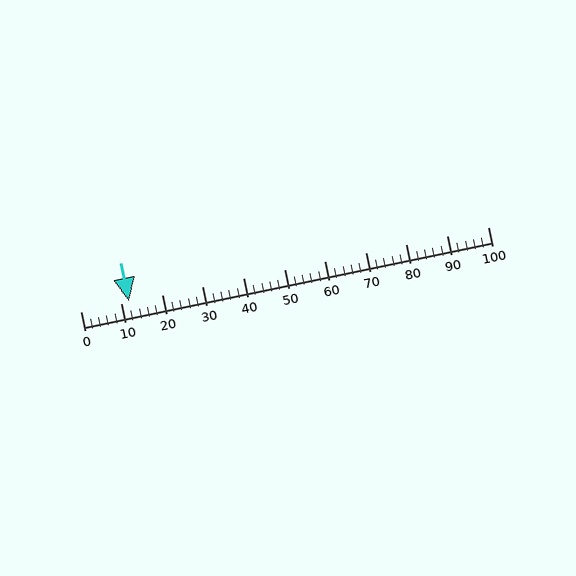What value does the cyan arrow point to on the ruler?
The cyan arrow points to approximately 12.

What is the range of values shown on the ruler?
The ruler shows values from 0 to 100.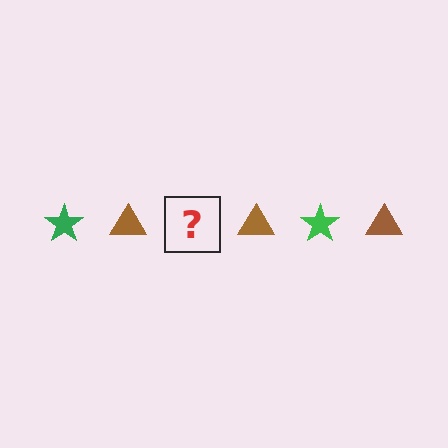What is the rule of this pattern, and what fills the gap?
The rule is that the pattern alternates between green star and brown triangle. The gap should be filled with a green star.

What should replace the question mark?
The question mark should be replaced with a green star.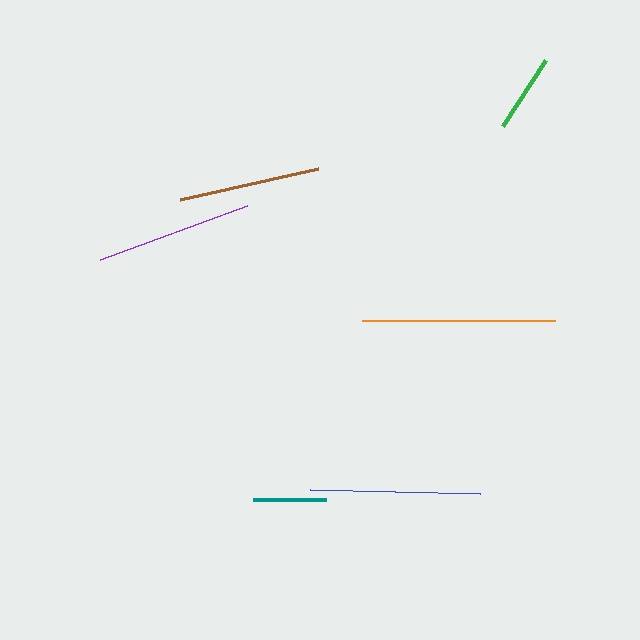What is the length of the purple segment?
The purple segment is approximately 157 pixels long.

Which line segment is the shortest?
The teal line is the shortest at approximately 72 pixels.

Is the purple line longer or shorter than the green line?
The purple line is longer than the green line.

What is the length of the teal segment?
The teal segment is approximately 72 pixels long.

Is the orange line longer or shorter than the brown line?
The orange line is longer than the brown line.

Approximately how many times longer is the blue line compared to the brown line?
The blue line is approximately 1.2 times the length of the brown line.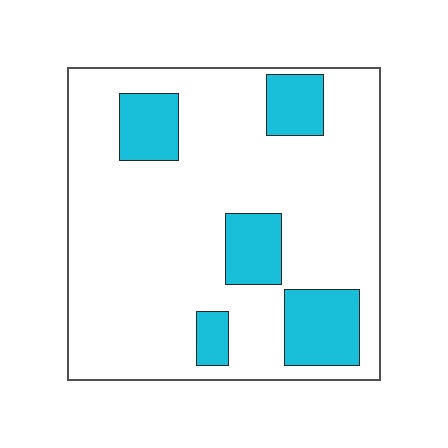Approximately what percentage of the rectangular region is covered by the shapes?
Approximately 20%.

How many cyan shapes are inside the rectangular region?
5.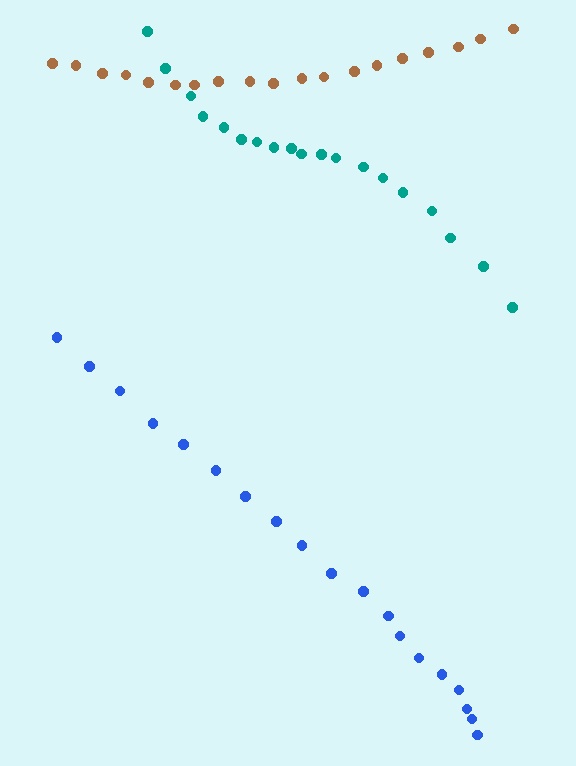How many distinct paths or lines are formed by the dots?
There are 3 distinct paths.